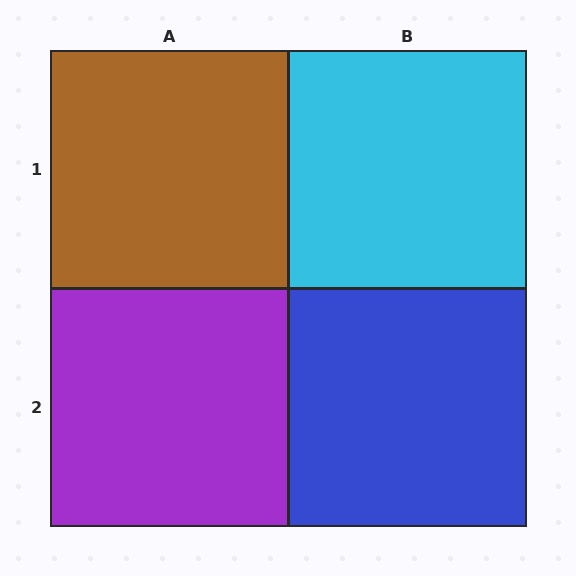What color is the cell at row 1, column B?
Cyan.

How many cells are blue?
1 cell is blue.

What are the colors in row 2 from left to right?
Purple, blue.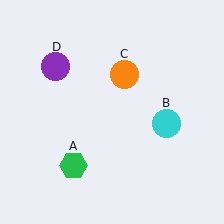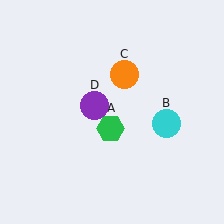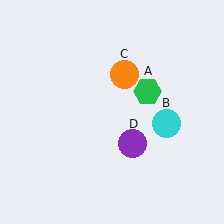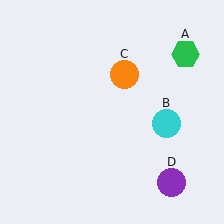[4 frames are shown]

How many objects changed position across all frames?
2 objects changed position: green hexagon (object A), purple circle (object D).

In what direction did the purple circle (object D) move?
The purple circle (object D) moved down and to the right.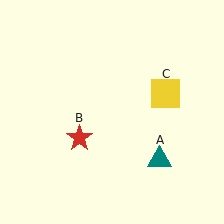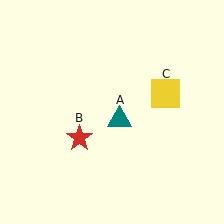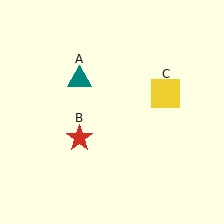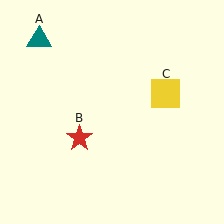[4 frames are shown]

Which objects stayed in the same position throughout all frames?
Red star (object B) and yellow square (object C) remained stationary.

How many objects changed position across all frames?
1 object changed position: teal triangle (object A).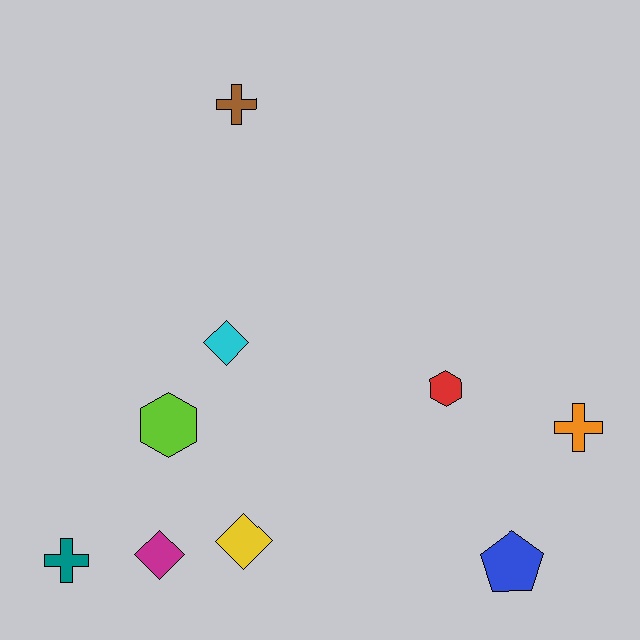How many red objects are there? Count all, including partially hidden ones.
There is 1 red object.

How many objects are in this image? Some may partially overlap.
There are 9 objects.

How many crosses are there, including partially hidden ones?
There are 3 crosses.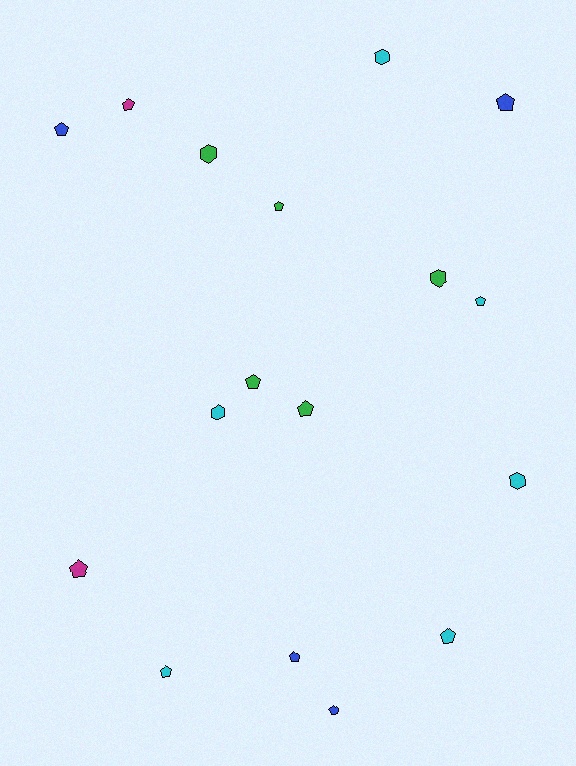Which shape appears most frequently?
Pentagon, with 12 objects.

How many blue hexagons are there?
There are no blue hexagons.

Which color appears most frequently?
Cyan, with 6 objects.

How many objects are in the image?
There are 17 objects.